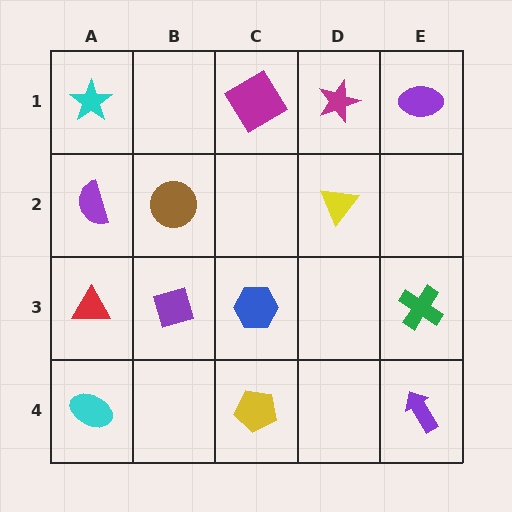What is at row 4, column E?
A purple arrow.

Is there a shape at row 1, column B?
No, that cell is empty.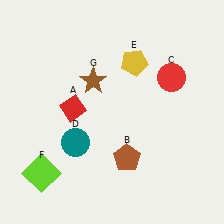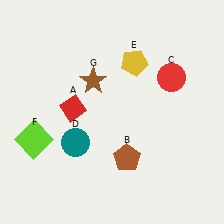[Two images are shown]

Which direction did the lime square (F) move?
The lime square (F) moved up.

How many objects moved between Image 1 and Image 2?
1 object moved between the two images.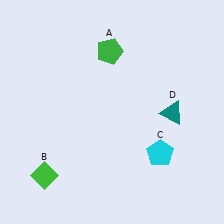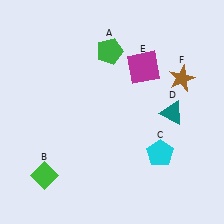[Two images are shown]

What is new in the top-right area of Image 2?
A magenta square (E) was added in the top-right area of Image 2.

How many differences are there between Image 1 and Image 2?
There are 2 differences between the two images.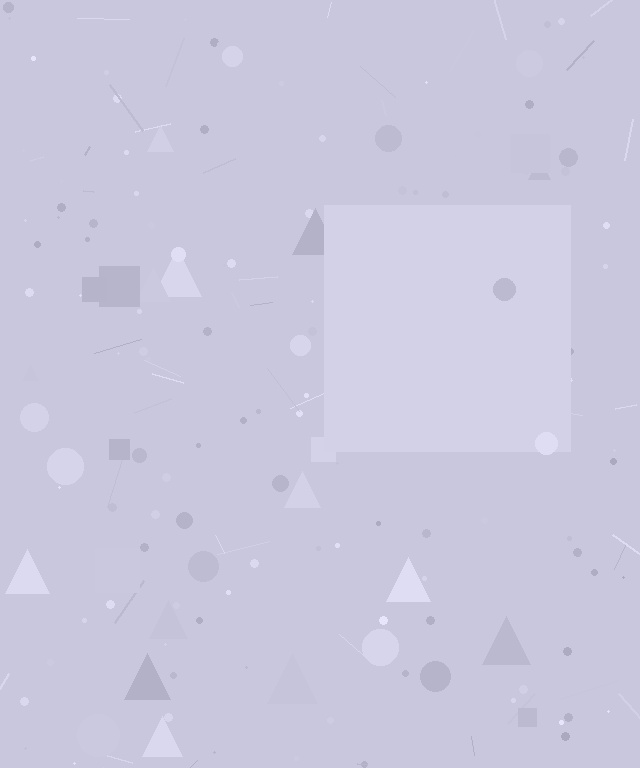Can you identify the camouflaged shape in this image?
The camouflaged shape is a square.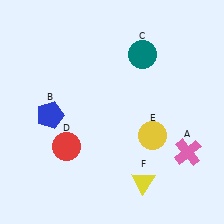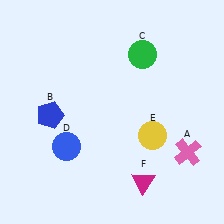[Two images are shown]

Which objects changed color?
C changed from teal to green. D changed from red to blue. F changed from yellow to magenta.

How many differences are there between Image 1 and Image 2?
There are 3 differences between the two images.